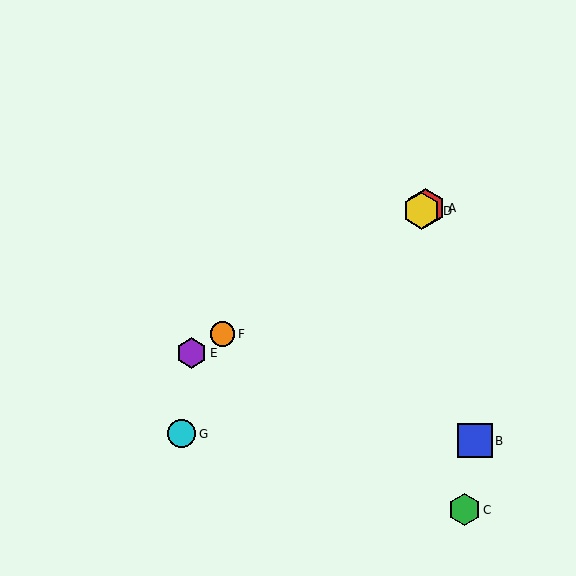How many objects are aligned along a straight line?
4 objects (A, D, E, F) are aligned along a straight line.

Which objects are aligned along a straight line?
Objects A, D, E, F are aligned along a straight line.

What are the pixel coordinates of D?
Object D is at (421, 211).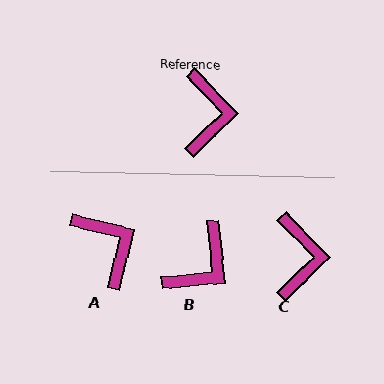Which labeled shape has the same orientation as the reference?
C.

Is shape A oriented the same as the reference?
No, it is off by about 32 degrees.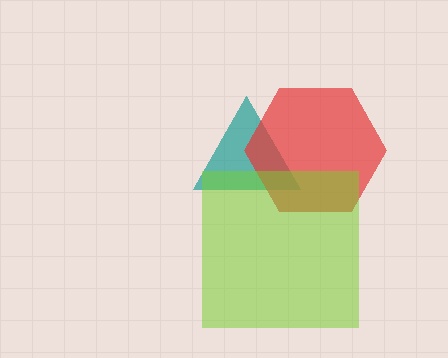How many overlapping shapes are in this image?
There are 3 overlapping shapes in the image.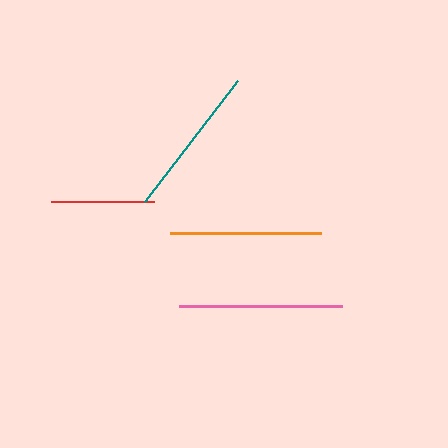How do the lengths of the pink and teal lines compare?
The pink and teal lines are approximately the same length.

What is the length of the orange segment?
The orange segment is approximately 151 pixels long.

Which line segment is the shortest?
The red line is the shortest at approximately 103 pixels.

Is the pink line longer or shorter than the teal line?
The pink line is longer than the teal line.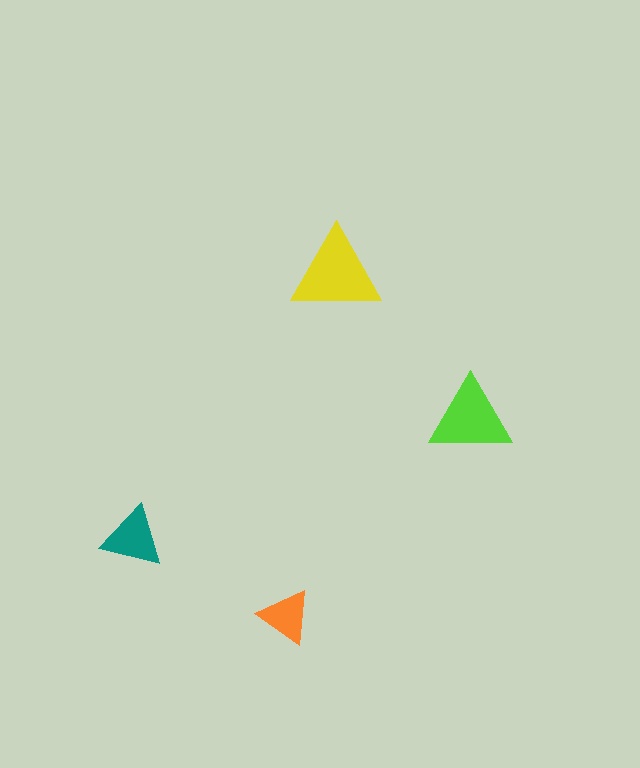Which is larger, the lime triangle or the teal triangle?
The lime one.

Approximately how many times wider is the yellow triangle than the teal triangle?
About 1.5 times wider.